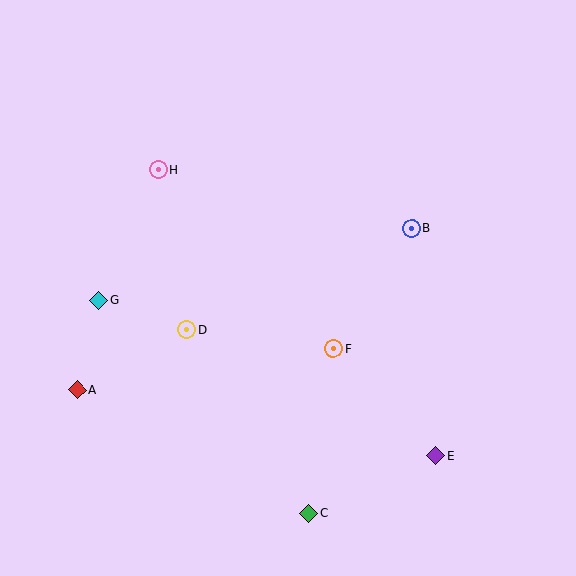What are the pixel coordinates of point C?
Point C is at (309, 513).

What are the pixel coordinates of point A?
Point A is at (78, 390).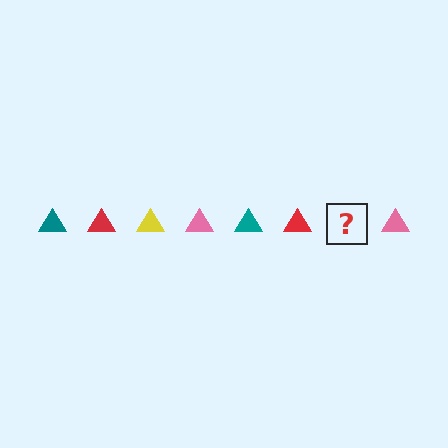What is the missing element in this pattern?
The missing element is a yellow triangle.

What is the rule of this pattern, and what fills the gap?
The rule is that the pattern cycles through teal, red, yellow, pink triangles. The gap should be filled with a yellow triangle.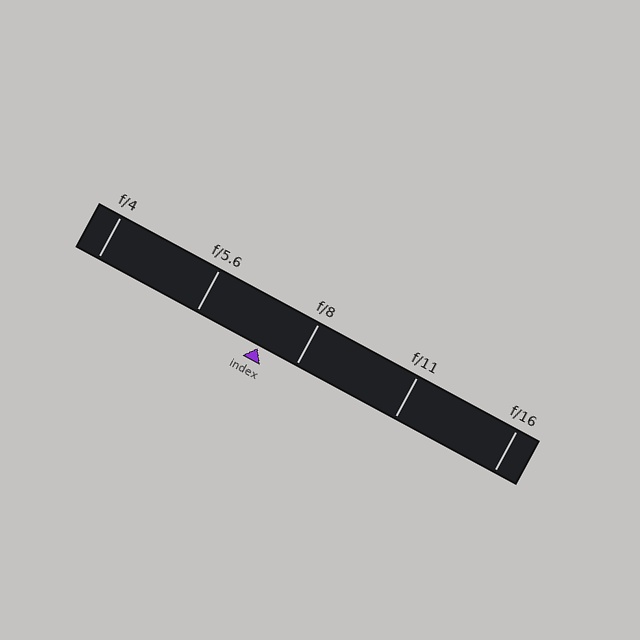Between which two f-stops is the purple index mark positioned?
The index mark is between f/5.6 and f/8.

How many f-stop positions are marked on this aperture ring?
There are 5 f-stop positions marked.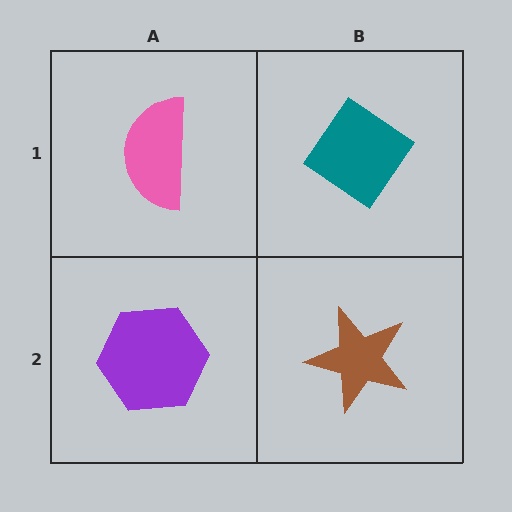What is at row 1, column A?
A pink semicircle.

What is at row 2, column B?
A brown star.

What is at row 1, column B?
A teal diamond.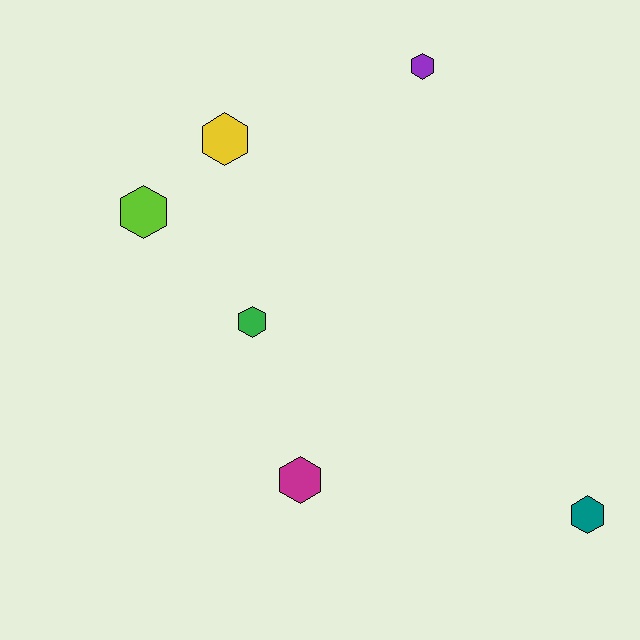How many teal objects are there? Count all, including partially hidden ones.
There is 1 teal object.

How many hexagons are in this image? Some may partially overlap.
There are 6 hexagons.